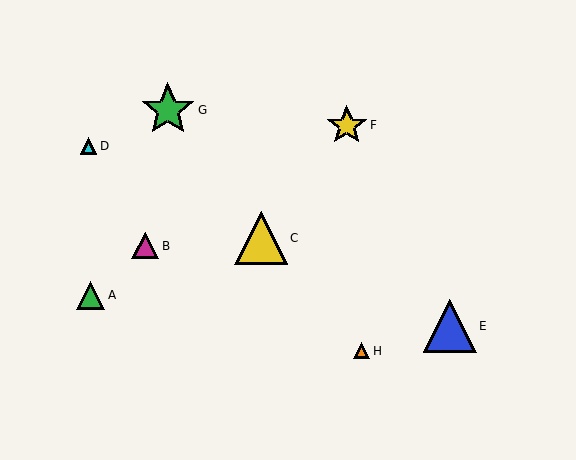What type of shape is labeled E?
Shape E is a blue triangle.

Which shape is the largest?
The green star (labeled G) is the largest.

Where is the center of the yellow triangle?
The center of the yellow triangle is at (261, 238).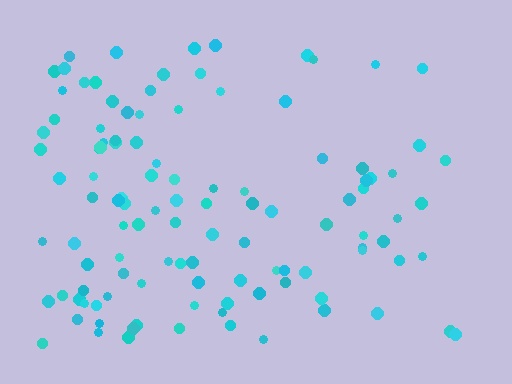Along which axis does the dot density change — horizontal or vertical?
Horizontal.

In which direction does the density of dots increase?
From right to left, with the left side densest.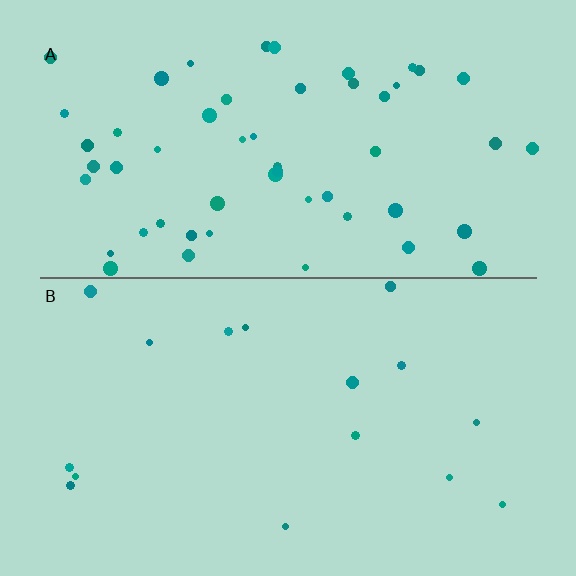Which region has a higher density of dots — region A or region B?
A (the top).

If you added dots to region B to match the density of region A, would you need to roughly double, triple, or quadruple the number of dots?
Approximately triple.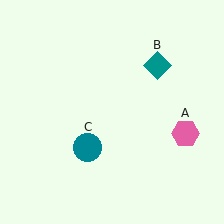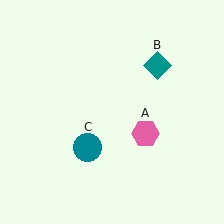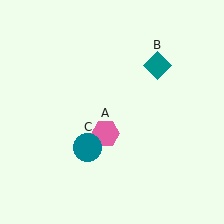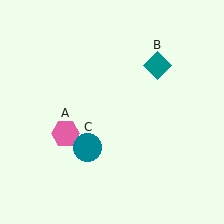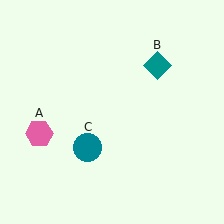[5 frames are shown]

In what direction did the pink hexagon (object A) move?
The pink hexagon (object A) moved left.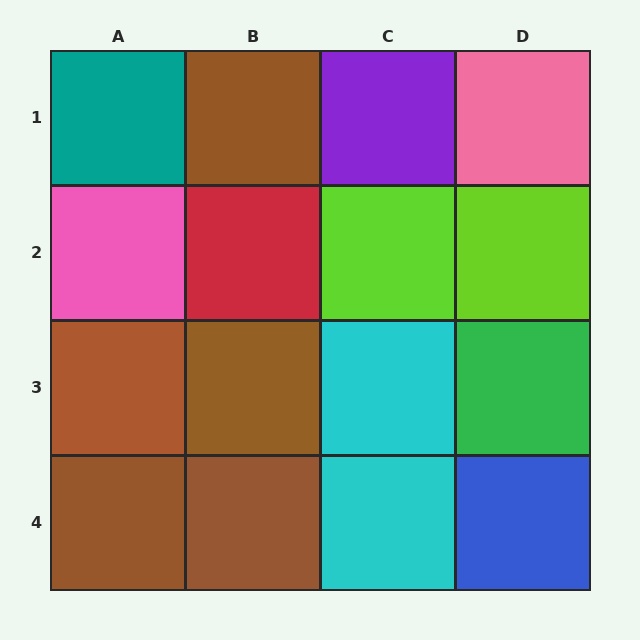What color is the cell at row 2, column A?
Pink.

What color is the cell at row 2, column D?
Lime.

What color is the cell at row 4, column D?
Blue.